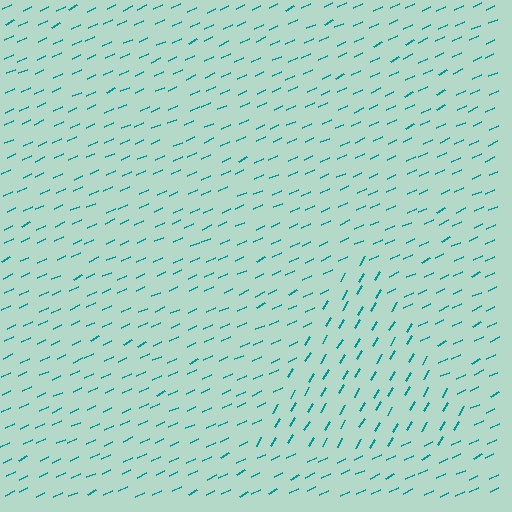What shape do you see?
I see a triangle.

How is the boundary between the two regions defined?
The boundary is defined purely by a change in line orientation (approximately 35 degrees difference). All lines are the same color and thickness.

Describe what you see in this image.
The image is filled with small teal line segments. A triangle region in the image has lines oriented differently from the surrounding lines, creating a visible texture boundary.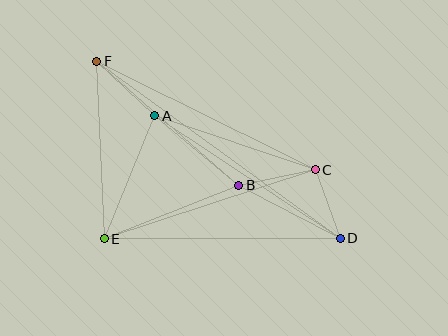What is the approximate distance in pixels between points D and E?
The distance between D and E is approximately 236 pixels.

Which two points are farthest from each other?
Points D and F are farthest from each other.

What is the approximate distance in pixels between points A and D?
The distance between A and D is approximately 222 pixels.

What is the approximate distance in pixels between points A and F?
The distance between A and F is approximately 80 pixels.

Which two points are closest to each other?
Points C and D are closest to each other.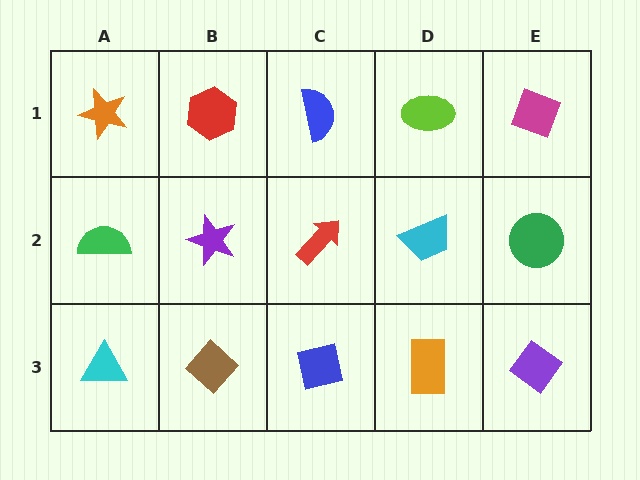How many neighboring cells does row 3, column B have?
3.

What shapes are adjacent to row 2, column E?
A magenta diamond (row 1, column E), a purple diamond (row 3, column E), a cyan trapezoid (row 2, column D).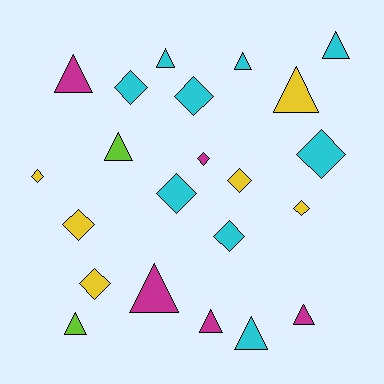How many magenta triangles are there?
There are 4 magenta triangles.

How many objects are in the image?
There are 22 objects.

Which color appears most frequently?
Cyan, with 9 objects.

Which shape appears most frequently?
Diamond, with 11 objects.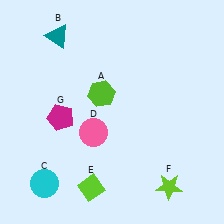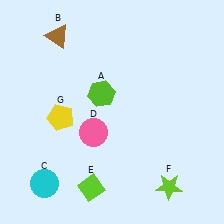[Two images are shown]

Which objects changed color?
B changed from teal to brown. G changed from magenta to yellow.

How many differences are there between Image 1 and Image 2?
There are 2 differences between the two images.